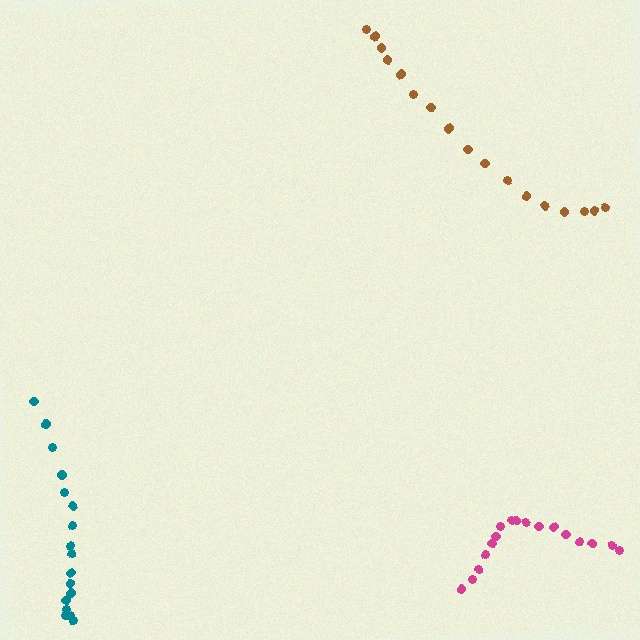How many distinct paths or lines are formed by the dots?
There are 3 distinct paths.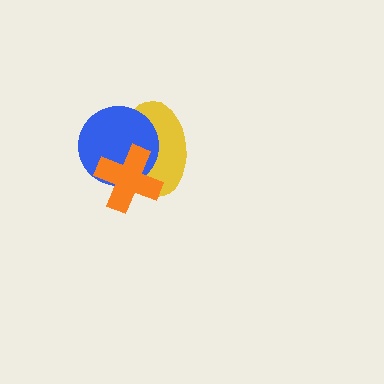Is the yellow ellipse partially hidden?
Yes, it is partially covered by another shape.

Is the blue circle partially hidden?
Yes, it is partially covered by another shape.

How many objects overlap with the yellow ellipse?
2 objects overlap with the yellow ellipse.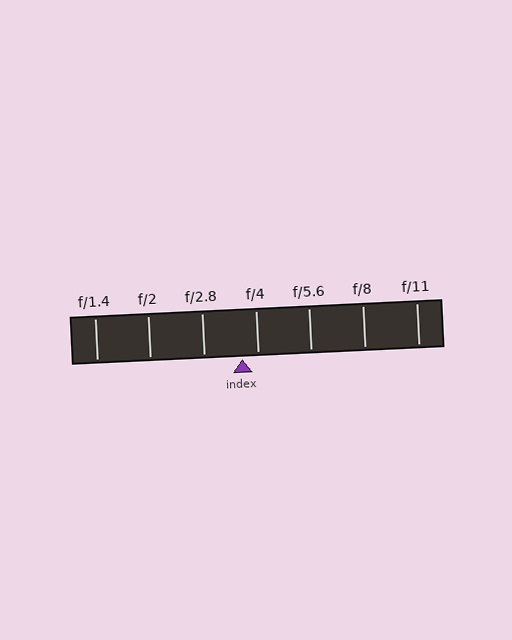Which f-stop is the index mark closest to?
The index mark is closest to f/4.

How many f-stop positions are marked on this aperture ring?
There are 7 f-stop positions marked.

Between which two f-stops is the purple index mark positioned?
The index mark is between f/2.8 and f/4.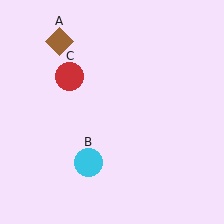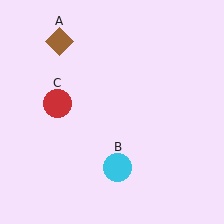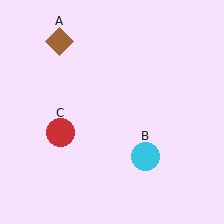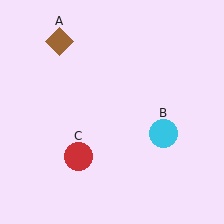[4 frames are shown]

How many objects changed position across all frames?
2 objects changed position: cyan circle (object B), red circle (object C).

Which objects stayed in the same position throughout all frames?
Brown diamond (object A) remained stationary.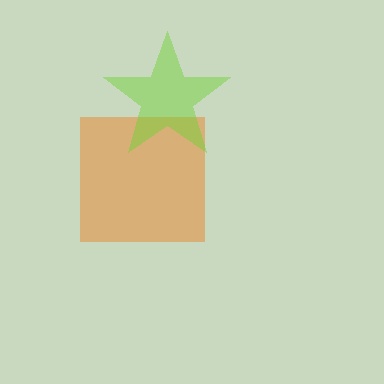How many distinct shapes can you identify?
There are 2 distinct shapes: an orange square, a lime star.